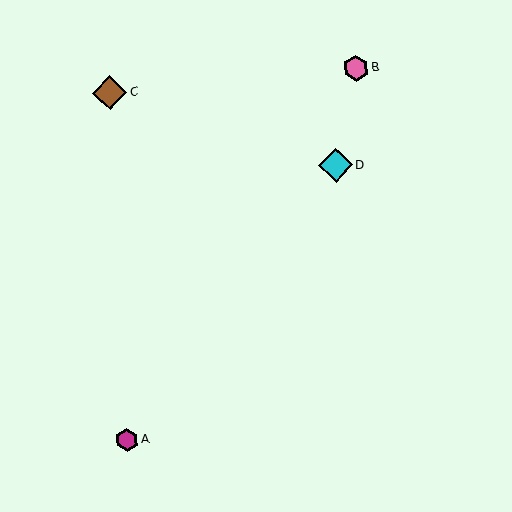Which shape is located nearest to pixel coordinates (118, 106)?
The brown diamond (labeled C) at (110, 93) is nearest to that location.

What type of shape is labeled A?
Shape A is a magenta hexagon.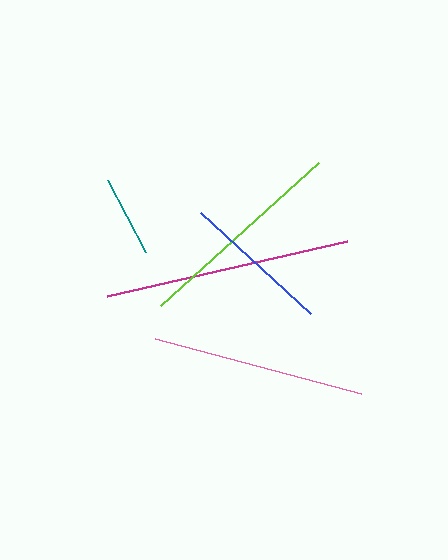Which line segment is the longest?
The magenta line is the longest at approximately 245 pixels.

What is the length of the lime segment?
The lime segment is approximately 214 pixels long.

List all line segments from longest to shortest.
From longest to shortest: magenta, lime, pink, blue, teal.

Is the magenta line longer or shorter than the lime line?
The magenta line is longer than the lime line.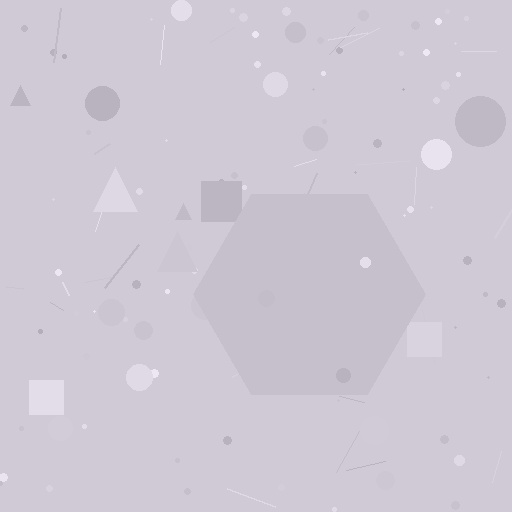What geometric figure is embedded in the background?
A hexagon is embedded in the background.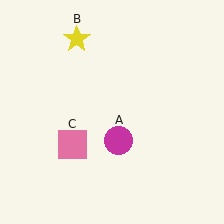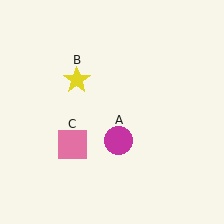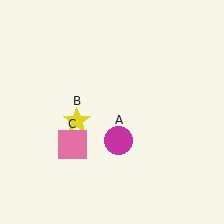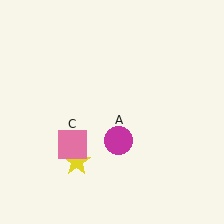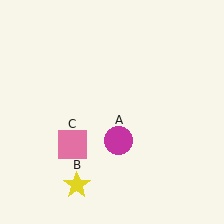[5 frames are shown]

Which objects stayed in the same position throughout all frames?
Magenta circle (object A) and pink square (object C) remained stationary.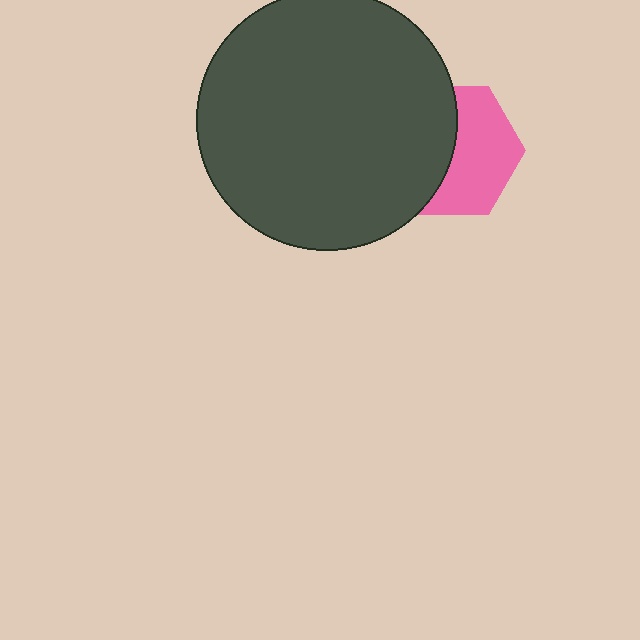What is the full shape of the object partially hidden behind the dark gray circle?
The partially hidden object is a pink hexagon.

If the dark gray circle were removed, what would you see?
You would see the complete pink hexagon.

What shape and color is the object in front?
The object in front is a dark gray circle.